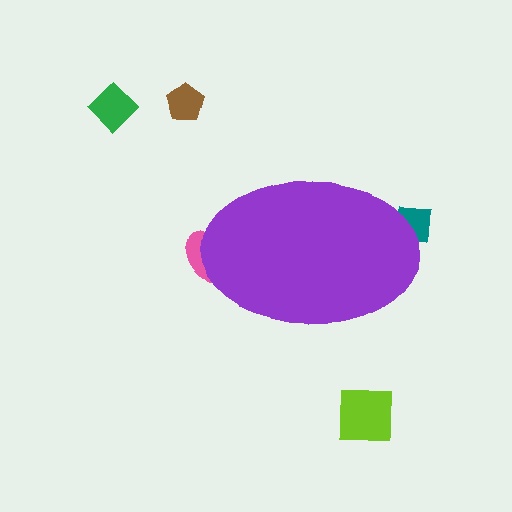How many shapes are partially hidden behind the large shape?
2 shapes are partially hidden.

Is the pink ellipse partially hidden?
Yes, the pink ellipse is partially hidden behind the purple ellipse.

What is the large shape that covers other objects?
A purple ellipse.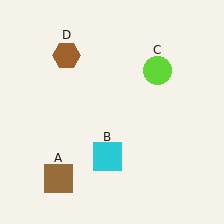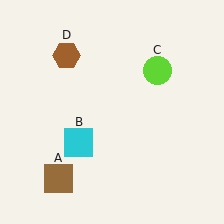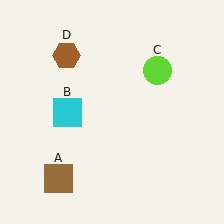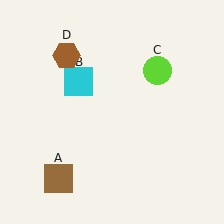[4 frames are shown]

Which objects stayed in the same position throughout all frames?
Brown square (object A) and lime circle (object C) and brown hexagon (object D) remained stationary.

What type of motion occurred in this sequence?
The cyan square (object B) rotated clockwise around the center of the scene.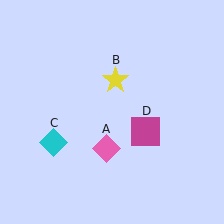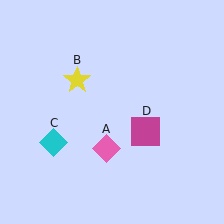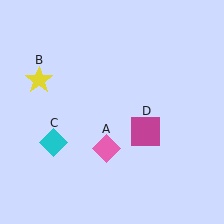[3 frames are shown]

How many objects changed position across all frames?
1 object changed position: yellow star (object B).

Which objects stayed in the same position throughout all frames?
Pink diamond (object A) and cyan diamond (object C) and magenta square (object D) remained stationary.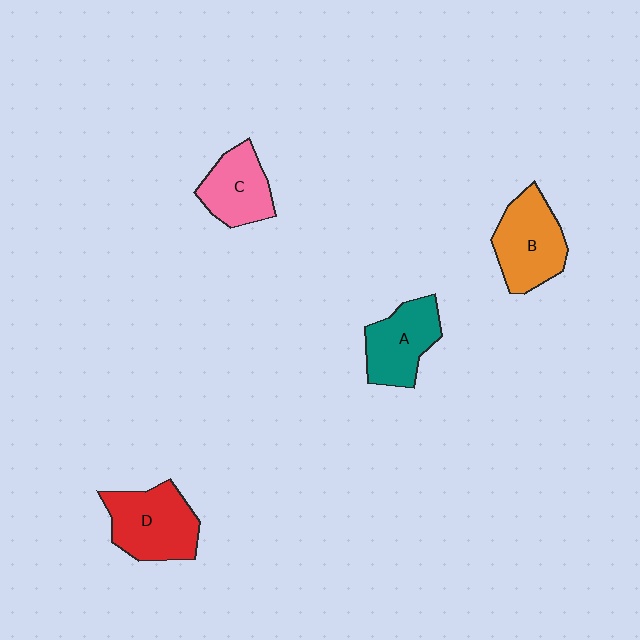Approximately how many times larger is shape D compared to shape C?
Approximately 1.3 times.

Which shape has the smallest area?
Shape C (pink).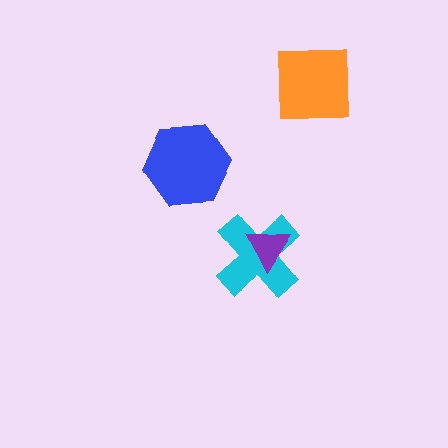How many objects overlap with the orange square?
0 objects overlap with the orange square.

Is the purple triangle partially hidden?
No, no other shape covers it.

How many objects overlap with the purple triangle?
1 object overlaps with the purple triangle.